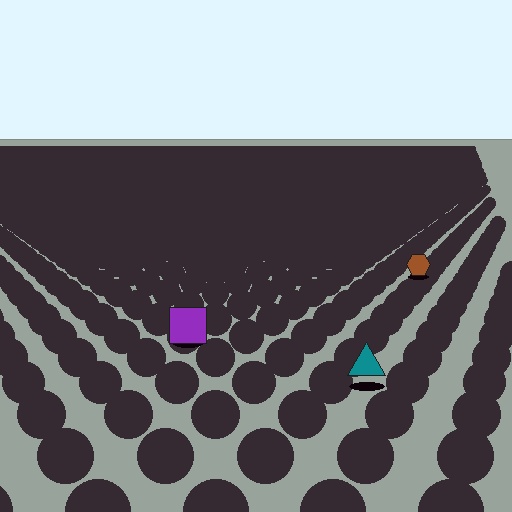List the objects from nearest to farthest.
From nearest to farthest: the teal triangle, the purple square, the brown hexagon.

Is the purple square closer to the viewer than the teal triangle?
No. The teal triangle is closer — you can tell from the texture gradient: the ground texture is coarser near it.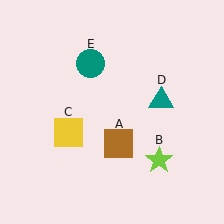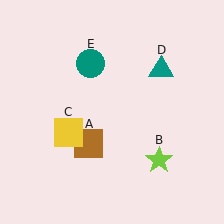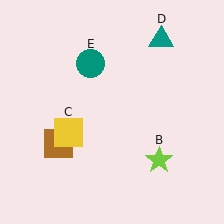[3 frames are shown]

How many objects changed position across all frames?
2 objects changed position: brown square (object A), teal triangle (object D).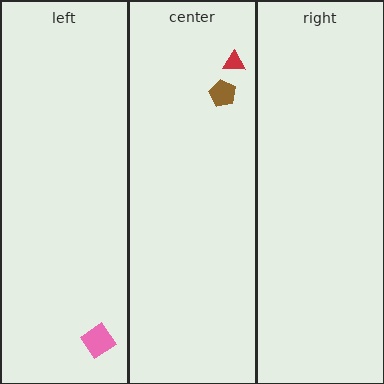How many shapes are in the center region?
2.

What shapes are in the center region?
The red triangle, the brown pentagon.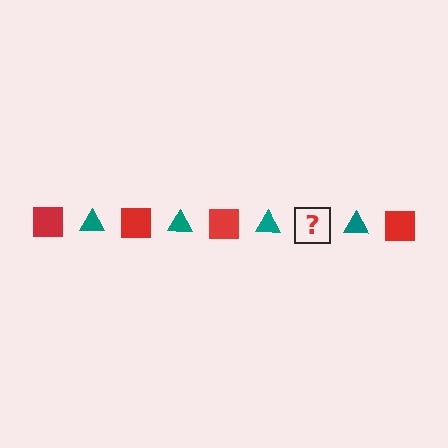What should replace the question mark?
The question mark should be replaced with a red square.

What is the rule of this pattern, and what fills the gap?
The rule is that the pattern alternates between red square and teal triangle. The gap should be filled with a red square.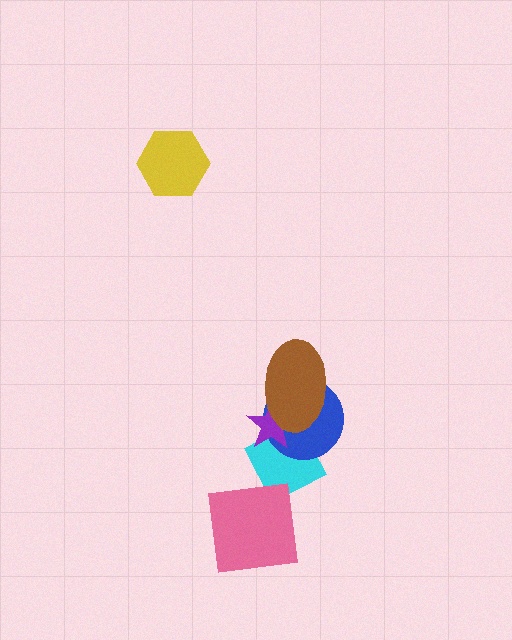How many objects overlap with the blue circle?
3 objects overlap with the blue circle.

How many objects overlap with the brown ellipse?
2 objects overlap with the brown ellipse.